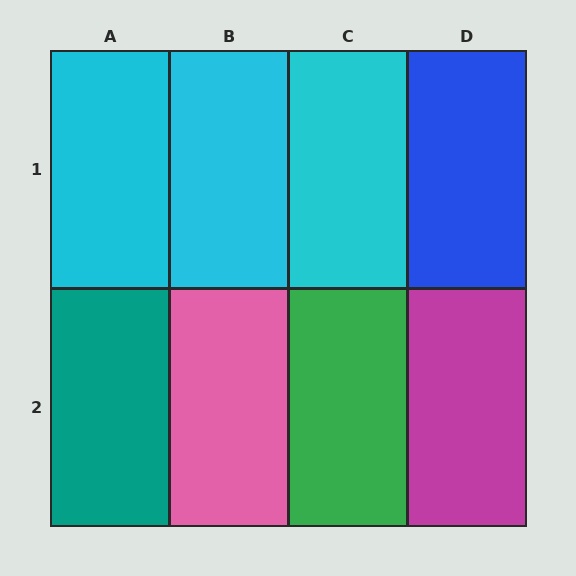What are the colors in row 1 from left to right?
Cyan, cyan, cyan, blue.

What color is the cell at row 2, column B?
Pink.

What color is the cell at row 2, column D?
Magenta.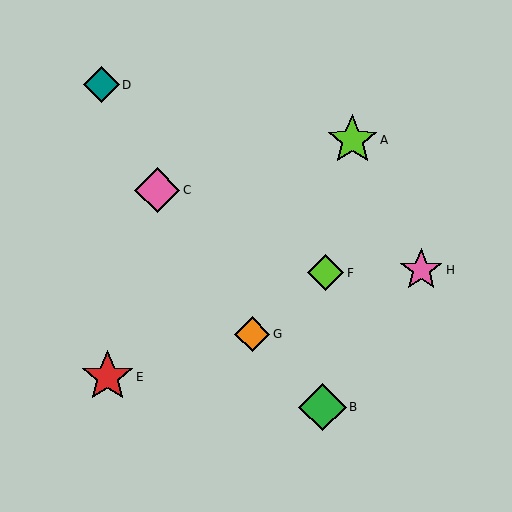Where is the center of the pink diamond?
The center of the pink diamond is at (157, 190).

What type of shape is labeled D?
Shape D is a teal diamond.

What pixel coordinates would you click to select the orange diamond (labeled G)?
Click at (252, 334) to select the orange diamond G.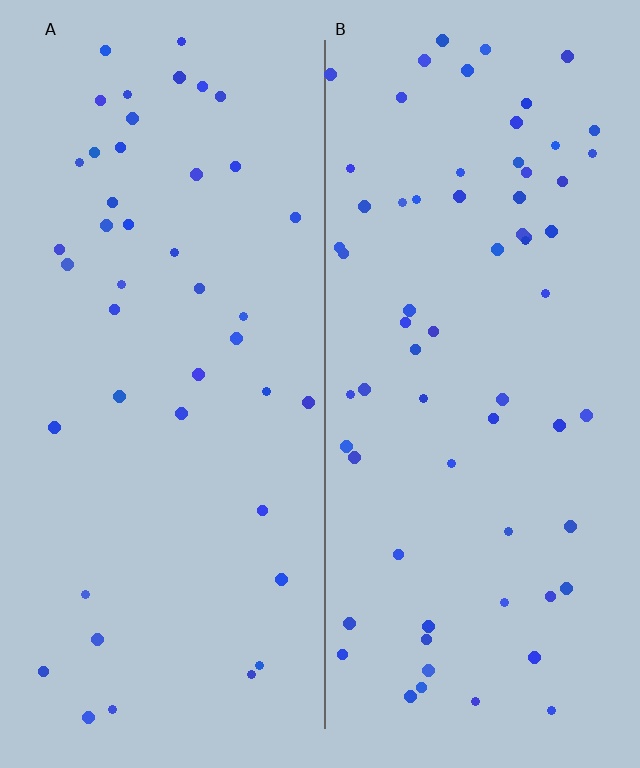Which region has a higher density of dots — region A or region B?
B (the right).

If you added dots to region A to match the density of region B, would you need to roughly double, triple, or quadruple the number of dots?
Approximately double.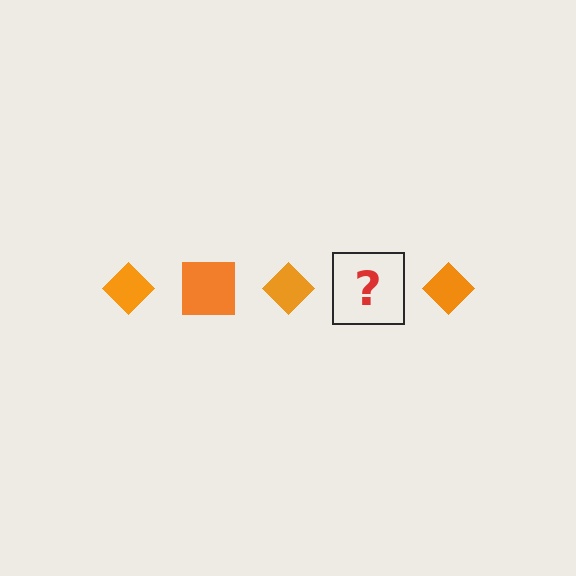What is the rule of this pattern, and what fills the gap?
The rule is that the pattern cycles through diamond, square shapes in orange. The gap should be filled with an orange square.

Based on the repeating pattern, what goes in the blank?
The blank should be an orange square.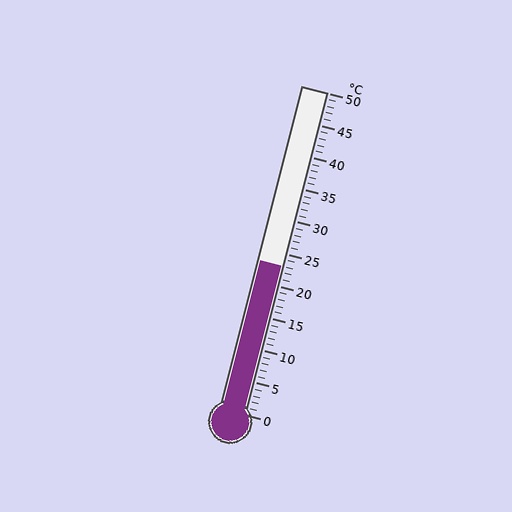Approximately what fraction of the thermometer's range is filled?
The thermometer is filled to approximately 45% of its range.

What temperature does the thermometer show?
The thermometer shows approximately 23°C.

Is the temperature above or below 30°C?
The temperature is below 30°C.